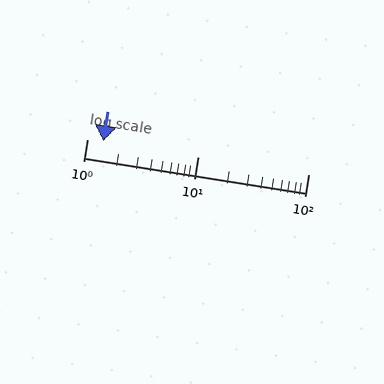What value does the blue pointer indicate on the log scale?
The pointer indicates approximately 1.4.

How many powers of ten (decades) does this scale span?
The scale spans 2 decades, from 1 to 100.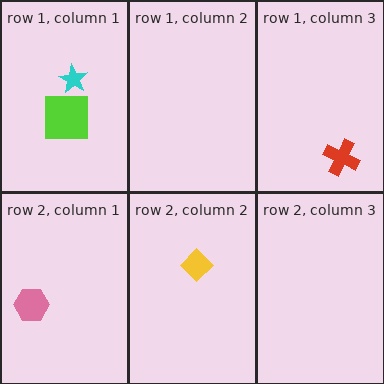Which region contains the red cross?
The row 1, column 3 region.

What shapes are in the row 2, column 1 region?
The pink hexagon.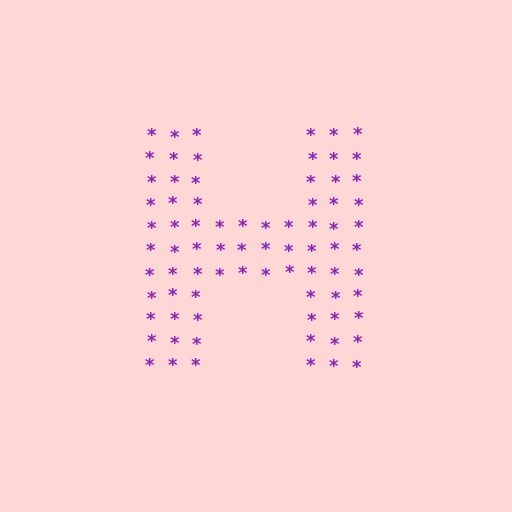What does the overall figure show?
The overall figure shows the letter H.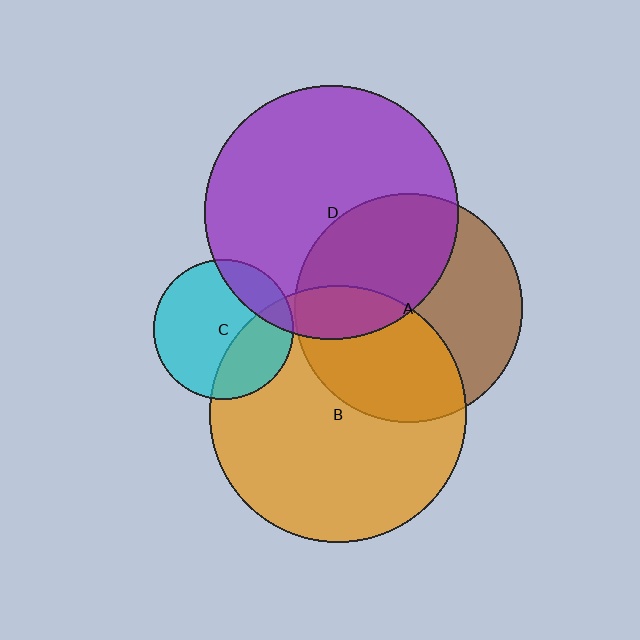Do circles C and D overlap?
Yes.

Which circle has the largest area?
Circle B (orange).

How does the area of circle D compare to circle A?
Approximately 1.2 times.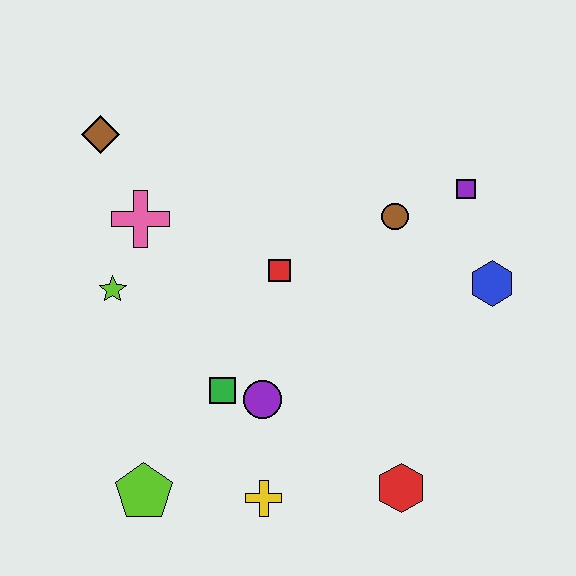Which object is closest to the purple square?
The brown circle is closest to the purple square.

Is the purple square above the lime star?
Yes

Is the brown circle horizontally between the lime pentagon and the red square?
No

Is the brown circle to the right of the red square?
Yes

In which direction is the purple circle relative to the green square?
The purple circle is to the right of the green square.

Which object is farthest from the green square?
The purple square is farthest from the green square.